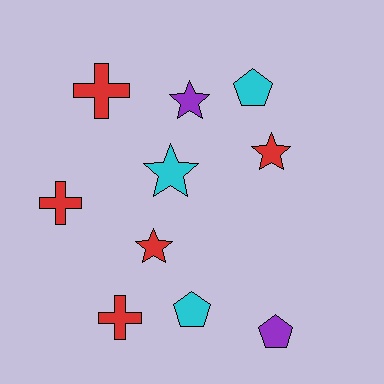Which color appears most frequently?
Red, with 5 objects.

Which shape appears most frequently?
Star, with 4 objects.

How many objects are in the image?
There are 10 objects.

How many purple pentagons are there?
There is 1 purple pentagon.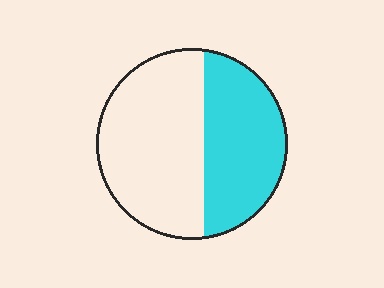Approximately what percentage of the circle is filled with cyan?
Approximately 40%.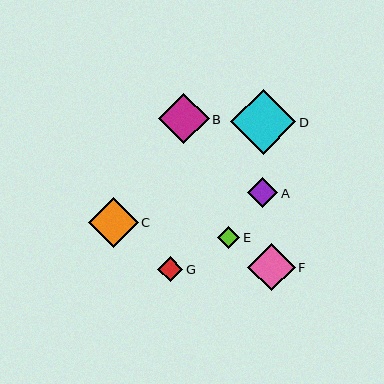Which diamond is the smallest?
Diamond E is the smallest with a size of approximately 22 pixels.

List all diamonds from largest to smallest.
From largest to smallest: D, B, C, F, A, G, E.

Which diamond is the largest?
Diamond D is the largest with a size of approximately 65 pixels.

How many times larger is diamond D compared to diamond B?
Diamond D is approximately 1.3 times the size of diamond B.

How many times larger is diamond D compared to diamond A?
Diamond D is approximately 2.1 times the size of diamond A.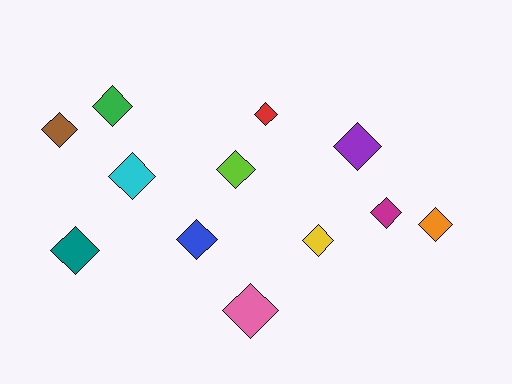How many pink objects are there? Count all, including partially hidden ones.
There is 1 pink object.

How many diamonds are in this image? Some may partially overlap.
There are 12 diamonds.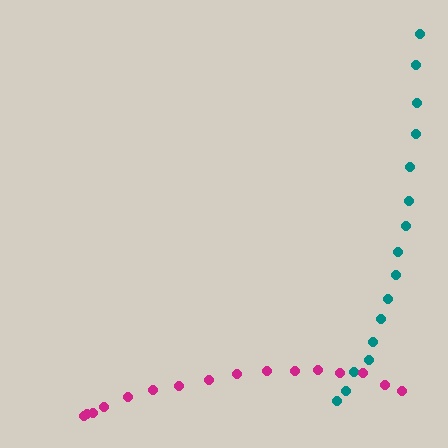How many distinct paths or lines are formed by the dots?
There are 2 distinct paths.